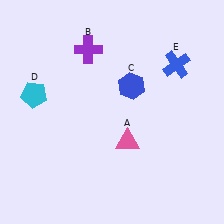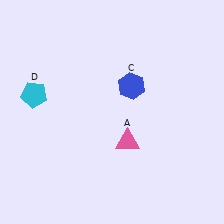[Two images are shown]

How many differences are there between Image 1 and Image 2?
There are 2 differences between the two images.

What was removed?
The purple cross (B), the blue cross (E) were removed in Image 2.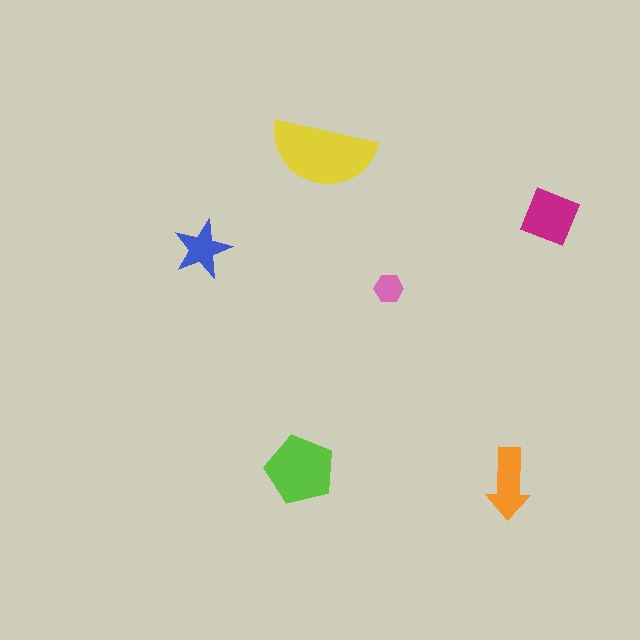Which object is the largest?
The yellow semicircle.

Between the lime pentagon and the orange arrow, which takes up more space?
The lime pentagon.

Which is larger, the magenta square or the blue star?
The magenta square.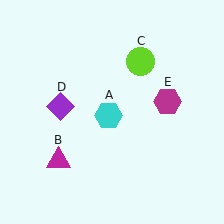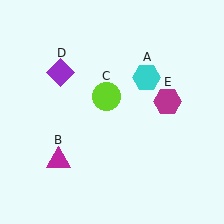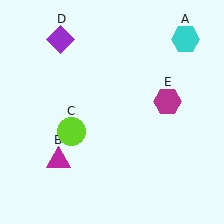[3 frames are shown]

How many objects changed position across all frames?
3 objects changed position: cyan hexagon (object A), lime circle (object C), purple diamond (object D).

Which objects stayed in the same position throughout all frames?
Magenta triangle (object B) and magenta hexagon (object E) remained stationary.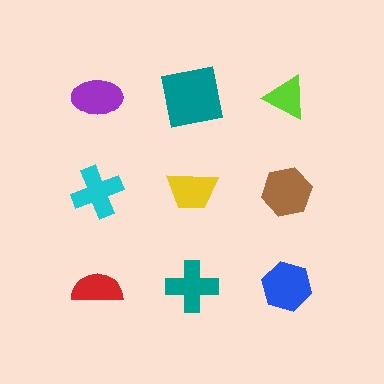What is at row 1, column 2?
A teal square.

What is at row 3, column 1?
A red semicircle.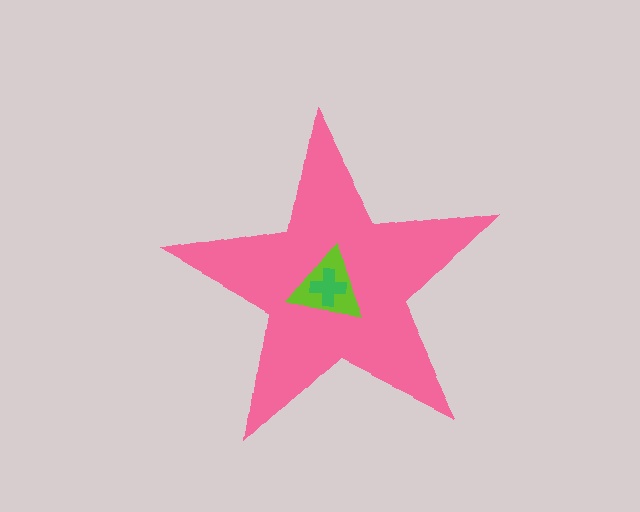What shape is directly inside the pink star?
The lime triangle.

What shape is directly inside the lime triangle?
The green cross.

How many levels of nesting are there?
3.